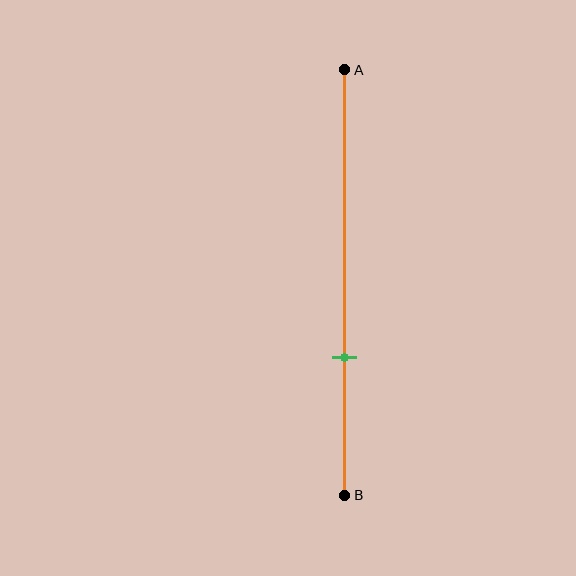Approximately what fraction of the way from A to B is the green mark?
The green mark is approximately 70% of the way from A to B.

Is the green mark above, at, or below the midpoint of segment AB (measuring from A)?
The green mark is below the midpoint of segment AB.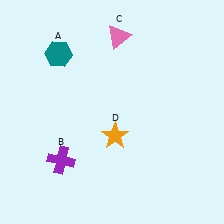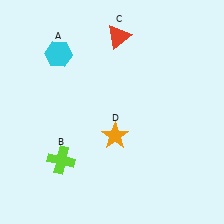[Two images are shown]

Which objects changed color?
A changed from teal to cyan. B changed from purple to lime. C changed from pink to red.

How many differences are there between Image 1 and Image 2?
There are 3 differences between the two images.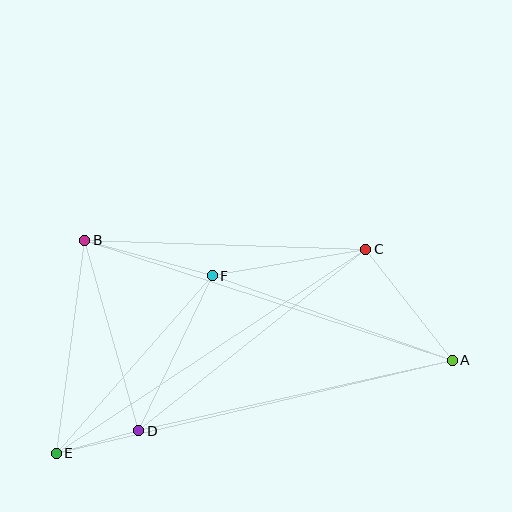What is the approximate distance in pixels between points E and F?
The distance between E and F is approximately 236 pixels.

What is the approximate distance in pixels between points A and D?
The distance between A and D is approximately 322 pixels.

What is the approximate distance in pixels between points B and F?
The distance between B and F is approximately 133 pixels.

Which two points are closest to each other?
Points D and E are closest to each other.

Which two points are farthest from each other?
Points A and E are farthest from each other.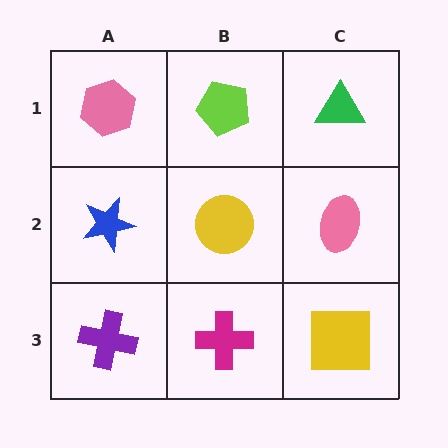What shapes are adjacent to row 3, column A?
A blue star (row 2, column A), a magenta cross (row 3, column B).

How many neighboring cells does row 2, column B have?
4.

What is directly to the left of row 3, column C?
A magenta cross.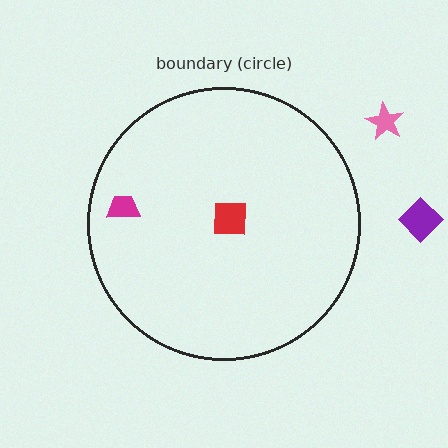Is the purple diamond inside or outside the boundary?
Outside.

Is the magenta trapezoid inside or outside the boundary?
Inside.